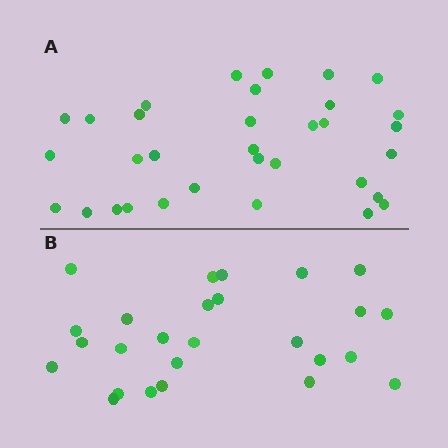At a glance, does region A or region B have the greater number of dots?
Region A (the top region) has more dots.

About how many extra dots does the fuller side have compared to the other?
Region A has roughly 8 or so more dots than region B.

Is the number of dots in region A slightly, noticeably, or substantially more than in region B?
Region A has noticeably more, but not dramatically so. The ratio is roughly 1.3 to 1.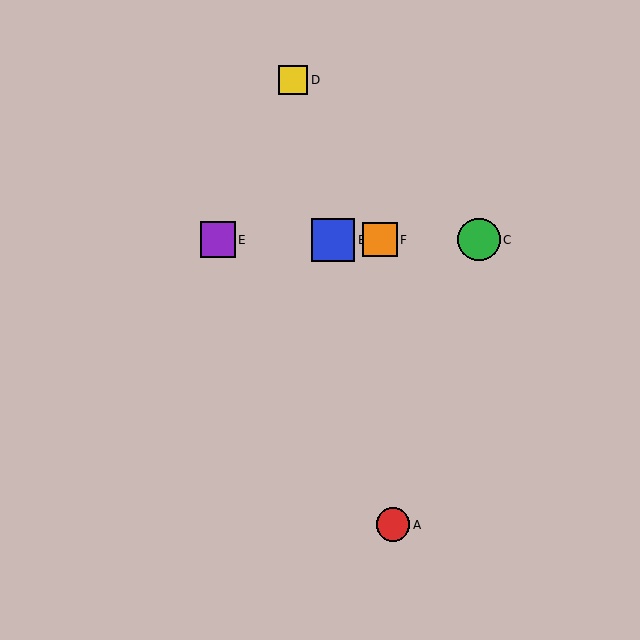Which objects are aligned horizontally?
Objects B, C, E, F are aligned horizontally.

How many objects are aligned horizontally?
4 objects (B, C, E, F) are aligned horizontally.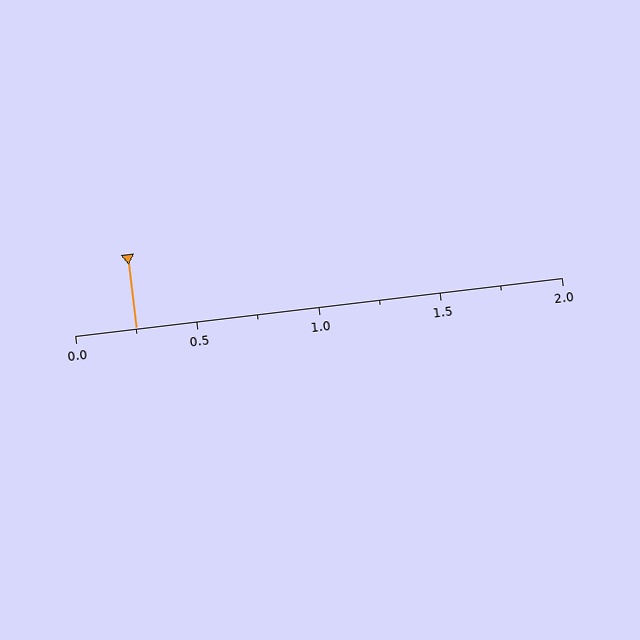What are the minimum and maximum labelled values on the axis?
The axis runs from 0.0 to 2.0.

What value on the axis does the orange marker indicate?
The marker indicates approximately 0.25.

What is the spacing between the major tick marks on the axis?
The major ticks are spaced 0.5 apart.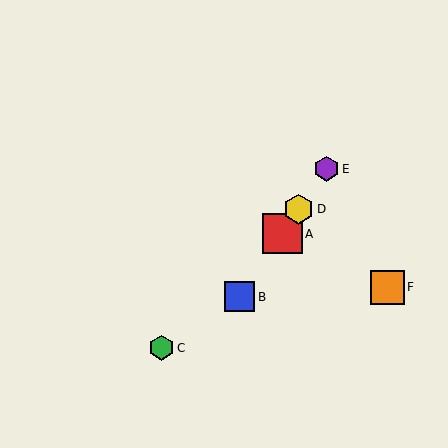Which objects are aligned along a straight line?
Objects A, B, D, E are aligned along a straight line.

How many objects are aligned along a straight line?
4 objects (A, B, D, E) are aligned along a straight line.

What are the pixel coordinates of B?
Object B is at (240, 297).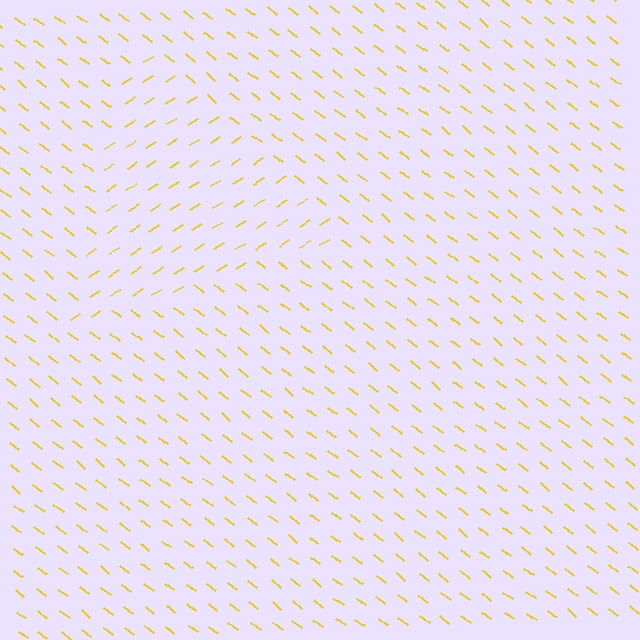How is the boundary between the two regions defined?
The boundary is defined purely by a change in line orientation (approximately 69 degrees difference). All lines are the same color and thickness.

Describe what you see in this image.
The image is filled with small yellow line segments. A triangle region in the image has lines oriented differently from the surrounding lines, creating a visible texture boundary.